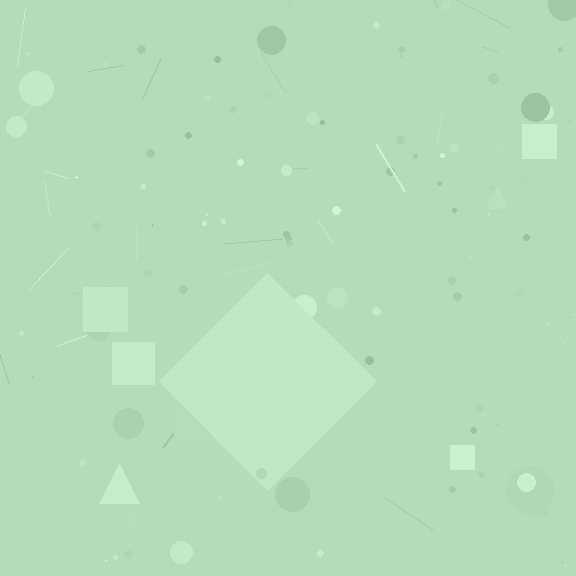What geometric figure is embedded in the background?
A diamond is embedded in the background.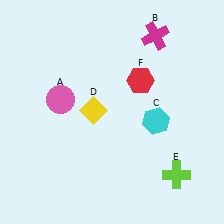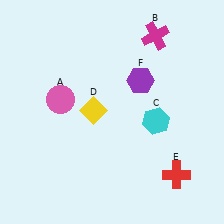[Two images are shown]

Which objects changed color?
E changed from lime to red. F changed from red to purple.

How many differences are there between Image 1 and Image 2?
There are 2 differences between the two images.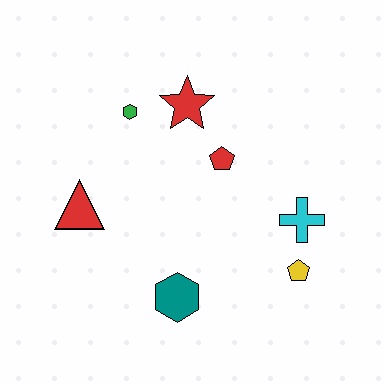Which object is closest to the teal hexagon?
The yellow pentagon is closest to the teal hexagon.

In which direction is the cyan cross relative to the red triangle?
The cyan cross is to the right of the red triangle.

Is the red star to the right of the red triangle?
Yes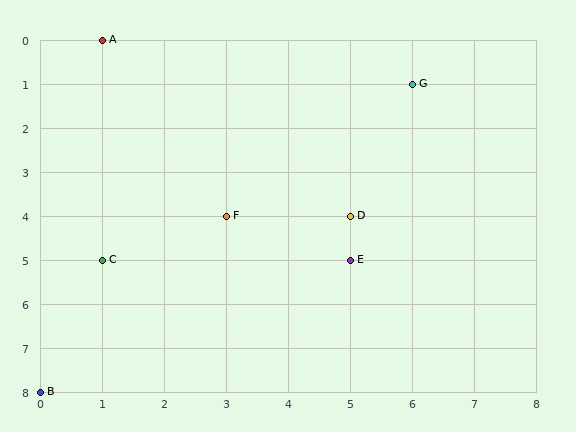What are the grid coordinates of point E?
Point E is at grid coordinates (5, 5).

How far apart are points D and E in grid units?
Points D and E are 1 row apart.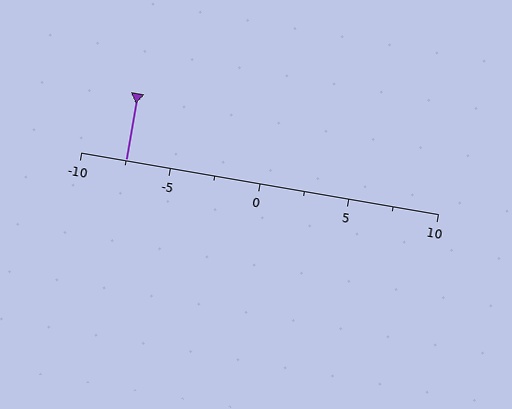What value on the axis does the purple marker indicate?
The marker indicates approximately -7.5.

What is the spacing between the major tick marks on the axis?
The major ticks are spaced 5 apart.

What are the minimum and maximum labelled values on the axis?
The axis runs from -10 to 10.